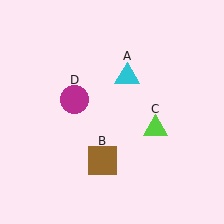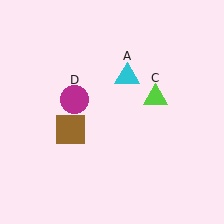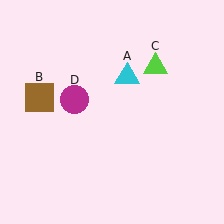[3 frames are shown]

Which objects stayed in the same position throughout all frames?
Cyan triangle (object A) and magenta circle (object D) remained stationary.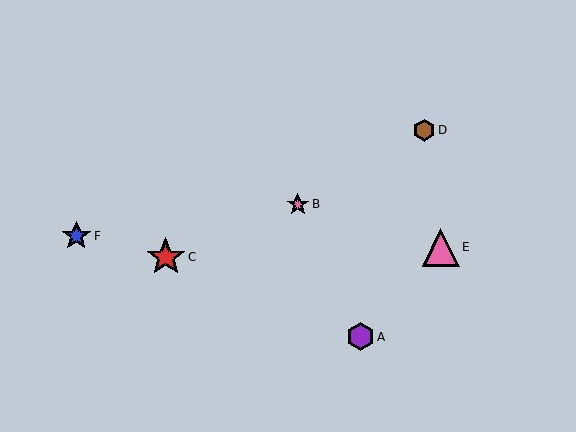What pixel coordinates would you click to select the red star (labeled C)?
Click at (166, 257) to select the red star C.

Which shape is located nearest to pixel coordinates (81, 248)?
The blue star (labeled F) at (76, 236) is nearest to that location.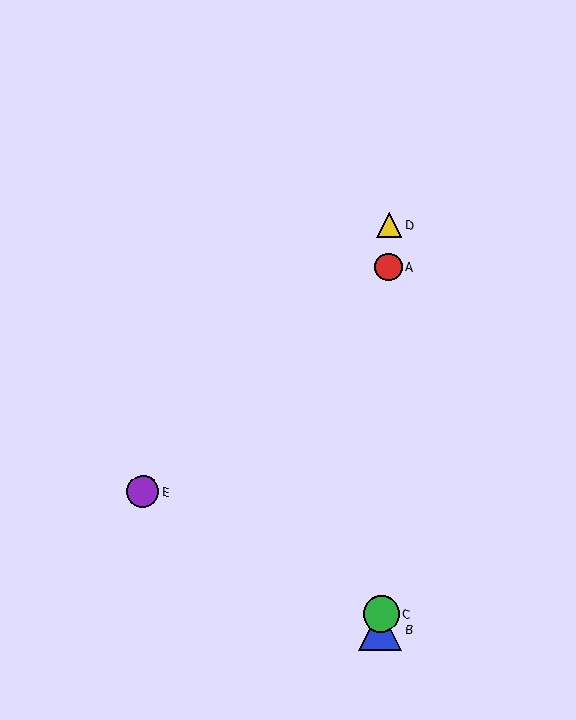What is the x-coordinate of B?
Object B is at x≈381.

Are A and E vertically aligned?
No, A is at x≈388 and E is at x≈143.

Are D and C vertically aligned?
Yes, both are at x≈389.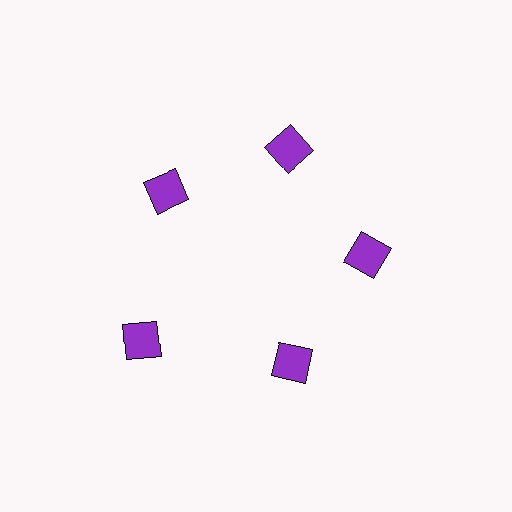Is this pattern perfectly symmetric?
No. The 5 purple squares are arranged in a ring, but one element near the 8 o'clock position is pushed outward from the center, breaking the 5-fold rotational symmetry.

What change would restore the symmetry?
The symmetry would be restored by moving it inward, back onto the ring so that all 5 squares sit at equal angles and equal distance from the center.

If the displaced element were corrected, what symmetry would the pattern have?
It would have 5-fold rotational symmetry — the pattern would map onto itself every 72 degrees.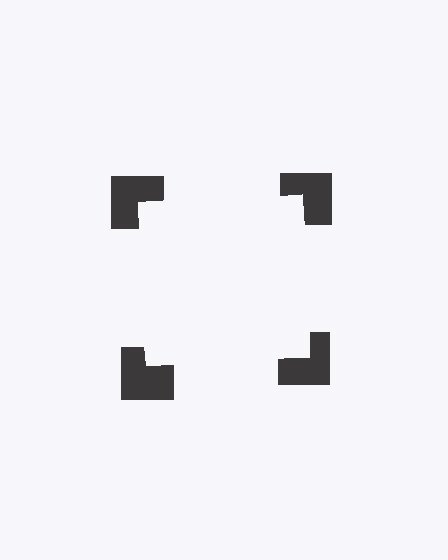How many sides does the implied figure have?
4 sides.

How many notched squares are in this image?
There are 4 — one at each vertex of the illusory square.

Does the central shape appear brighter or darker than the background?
It typically appears slightly brighter than the background, even though no actual brightness change is drawn.